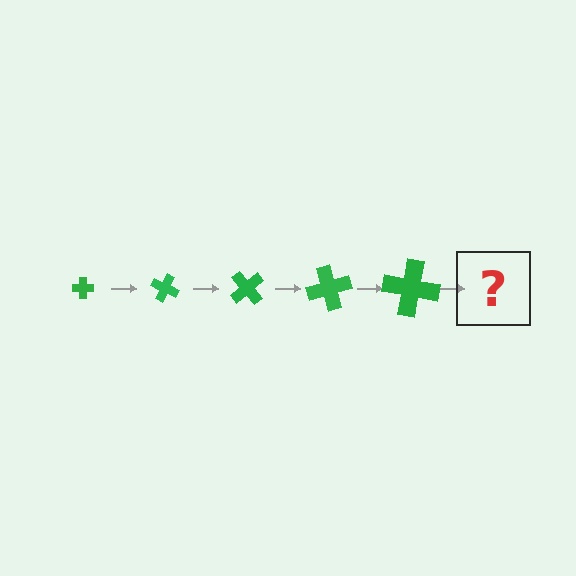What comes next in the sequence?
The next element should be a cross, larger than the previous one and rotated 125 degrees from the start.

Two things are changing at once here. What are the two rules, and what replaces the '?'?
The two rules are that the cross grows larger each step and it rotates 25 degrees each step. The '?' should be a cross, larger than the previous one and rotated 125 degrees from the start.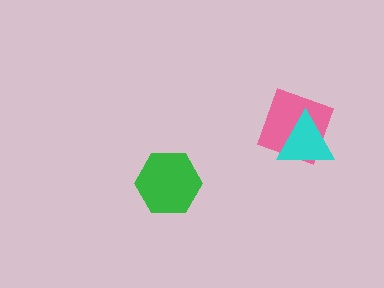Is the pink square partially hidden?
Yes, it is partially covered by another shape.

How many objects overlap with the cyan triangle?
1 object overlaps with the cyan triangle.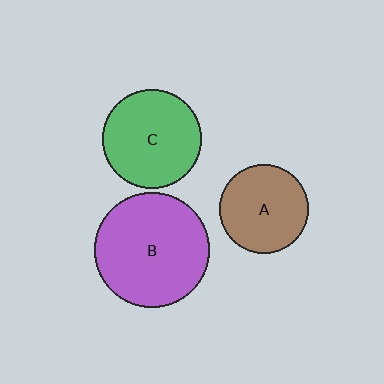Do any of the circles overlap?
No, none of the circles overlap.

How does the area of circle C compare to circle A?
Approximately 1.2 times.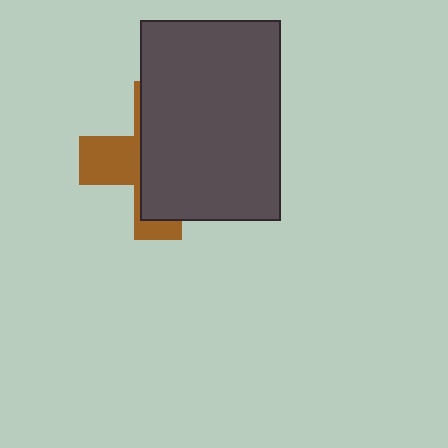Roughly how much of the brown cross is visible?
A small part of it is visible (roughly 34%).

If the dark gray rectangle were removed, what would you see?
You would see the complete brown cross.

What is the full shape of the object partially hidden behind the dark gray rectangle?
The partially hidden object is a brown cross.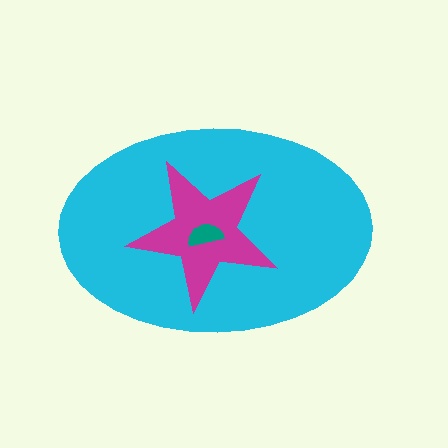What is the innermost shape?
The teal semicircle.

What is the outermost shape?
The cyan ellipse.